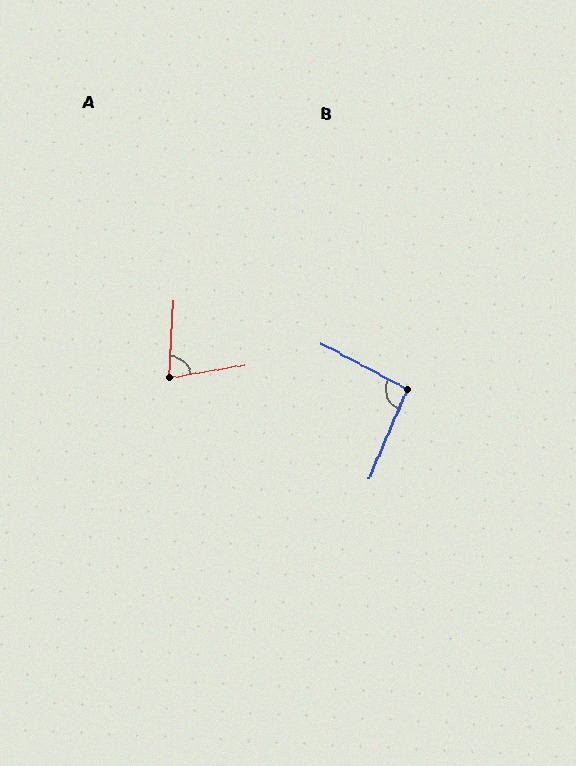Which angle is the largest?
B, at approximately 95 degrees.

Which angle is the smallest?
A, at approximately 77 degrees.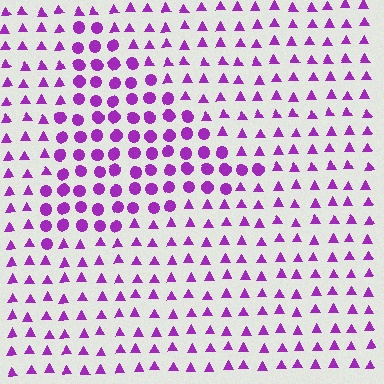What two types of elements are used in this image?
The image uses circles inside the triangle region and triangles outside it.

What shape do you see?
I see a triangle.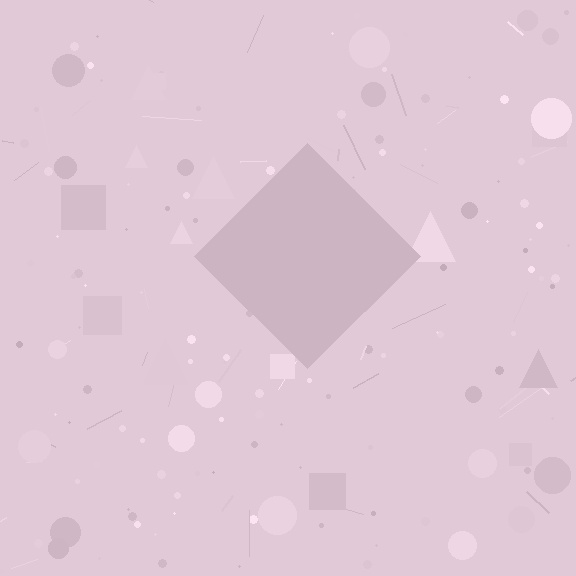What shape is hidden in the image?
A diamond is hidden in the image.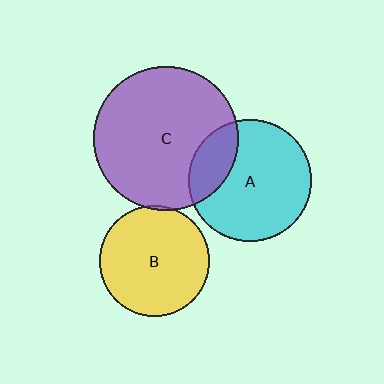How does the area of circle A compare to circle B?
Approximately 1.2 times.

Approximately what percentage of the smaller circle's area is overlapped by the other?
Approximately 5%.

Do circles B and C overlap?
Yes.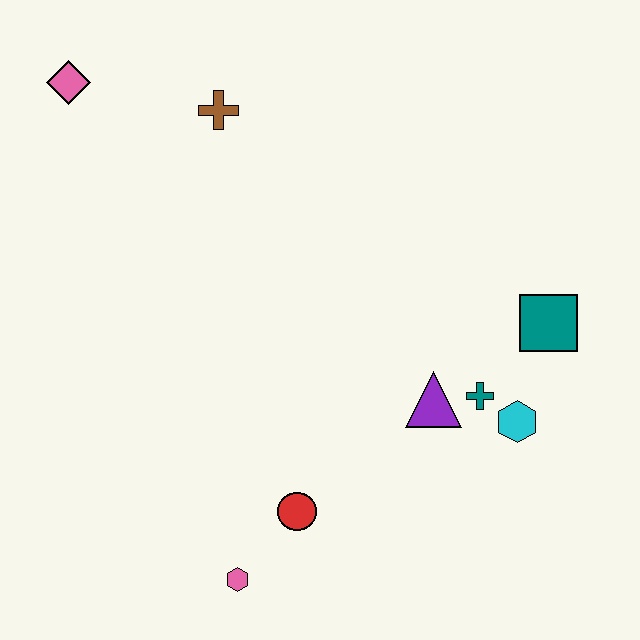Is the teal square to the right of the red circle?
Yes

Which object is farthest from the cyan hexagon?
The pink diamond is farthest from the cyan hexagon.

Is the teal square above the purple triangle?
Yes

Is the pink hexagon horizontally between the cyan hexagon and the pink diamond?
Yes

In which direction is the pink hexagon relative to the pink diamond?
The pink hexagon is below the pink diamond.